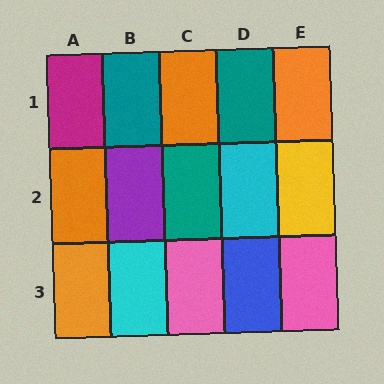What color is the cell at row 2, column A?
Orange.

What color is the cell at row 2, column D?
Cyan.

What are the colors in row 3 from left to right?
Orange, cyan, pink, blue, pink.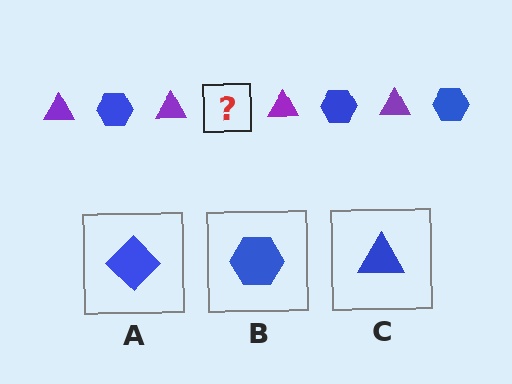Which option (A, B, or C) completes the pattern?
B.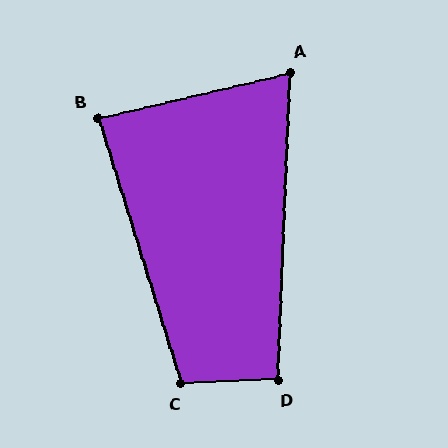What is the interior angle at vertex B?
Approximately 86 degrees (approximately right).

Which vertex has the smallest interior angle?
A, at approximately 75 degrees.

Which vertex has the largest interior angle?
C, at approximately 105 degrees.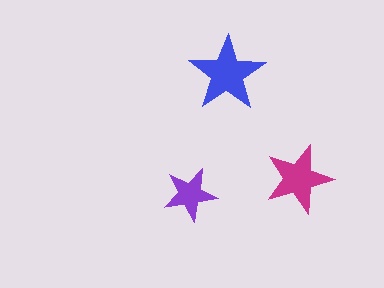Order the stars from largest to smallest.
the blue one, the magenta one, the purple one.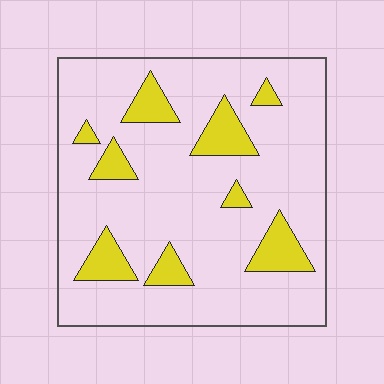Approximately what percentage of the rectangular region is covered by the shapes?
Approximately 15%.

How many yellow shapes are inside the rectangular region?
9.